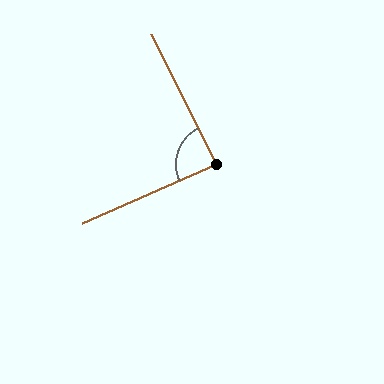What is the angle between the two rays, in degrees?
Approximately 87 degrees.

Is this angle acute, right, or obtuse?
It is approximately a right angle.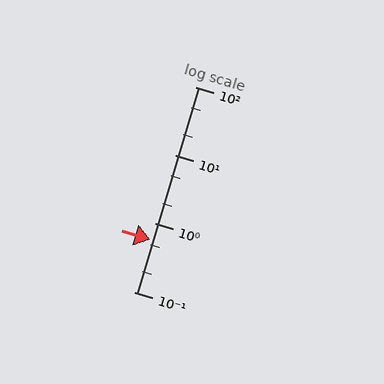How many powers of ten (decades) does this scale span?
The scale spans 3 decades, from 0.1 to 100.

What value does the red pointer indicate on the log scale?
The pointer indicates approximately 0.58.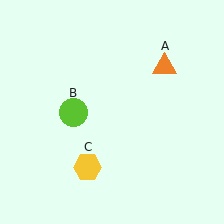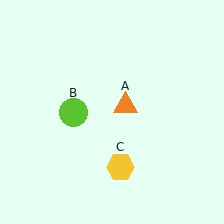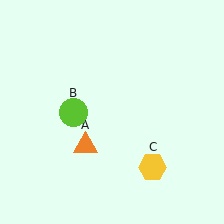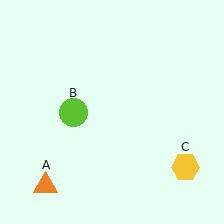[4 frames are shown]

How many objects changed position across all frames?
2 objects changed position: orange triangle (object A), yellow hexagon (object C).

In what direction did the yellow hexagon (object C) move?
The yellow hexagon (object C) moved right.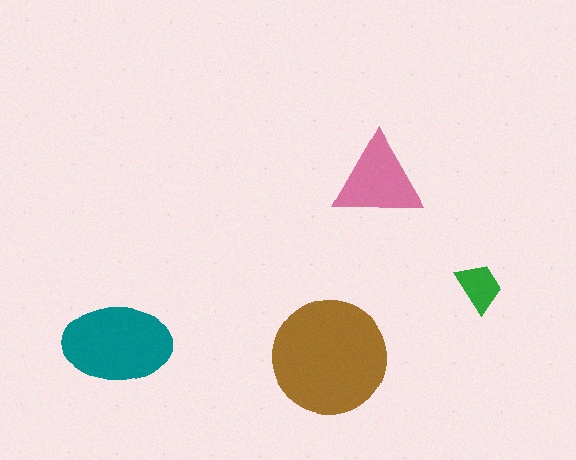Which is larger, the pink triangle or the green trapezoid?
The pink triangle.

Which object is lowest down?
The brown circle is bottommost.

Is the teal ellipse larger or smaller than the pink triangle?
Larger.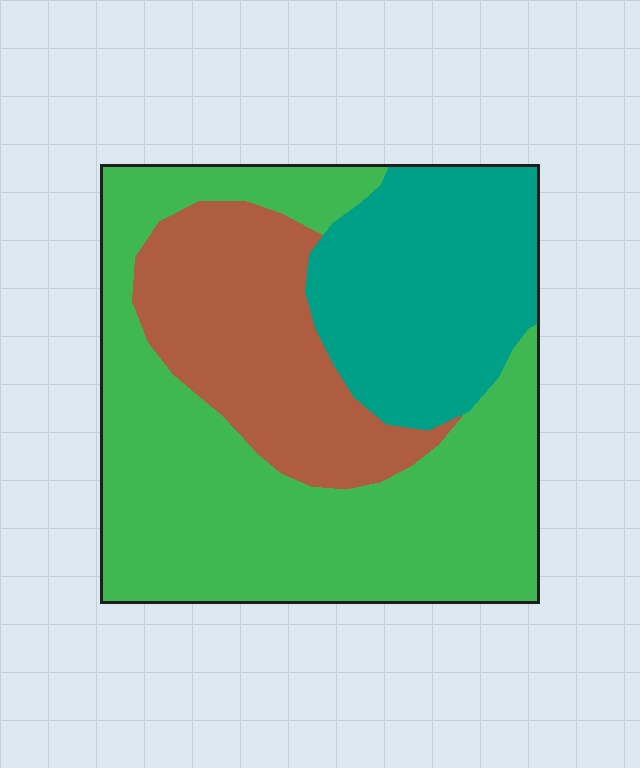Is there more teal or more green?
Green.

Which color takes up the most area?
Green, at roughly 50%.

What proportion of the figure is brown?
Brown takes up between a sixth and a third of the figure.